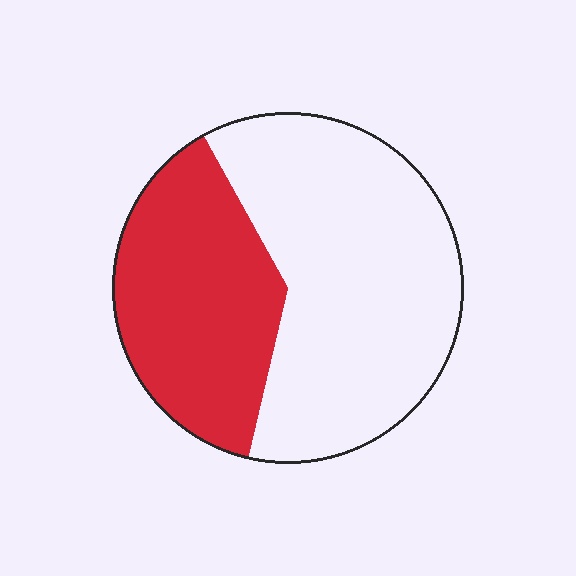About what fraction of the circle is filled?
About three eighths (3/8).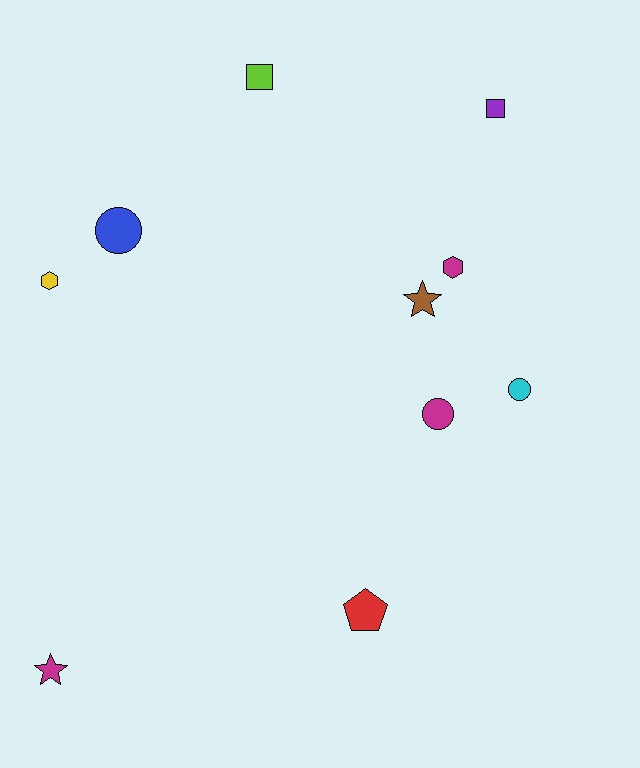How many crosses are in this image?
There are no crosses.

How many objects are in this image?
There are 10 objects.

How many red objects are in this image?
There is 1 red object.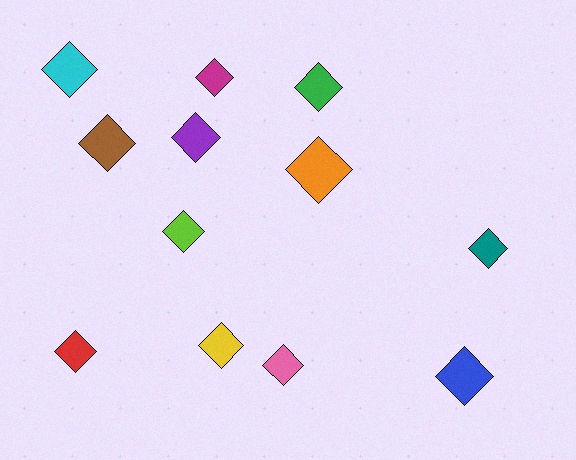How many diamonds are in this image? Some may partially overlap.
There are 12 diamonds.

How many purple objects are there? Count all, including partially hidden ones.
There is 1 purple object.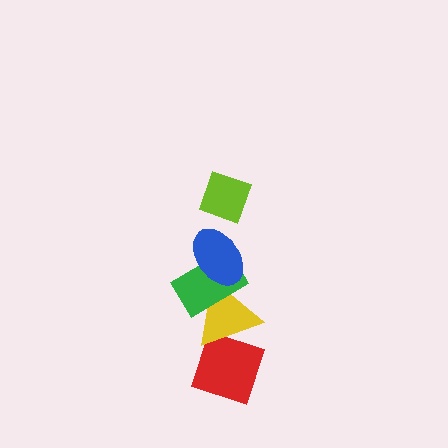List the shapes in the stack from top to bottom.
From top to bottom: the lime diamond, the blue ellipse, the green rectangle, the yellow triangle, the red diamond.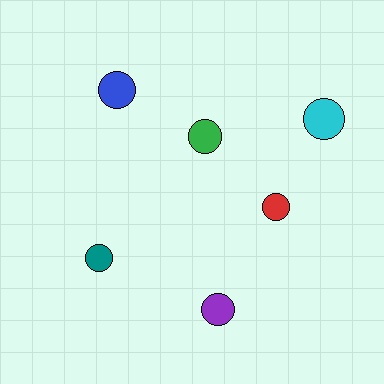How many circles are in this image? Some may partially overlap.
There are 6 circles.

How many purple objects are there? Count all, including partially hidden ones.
There is 1 purple object.